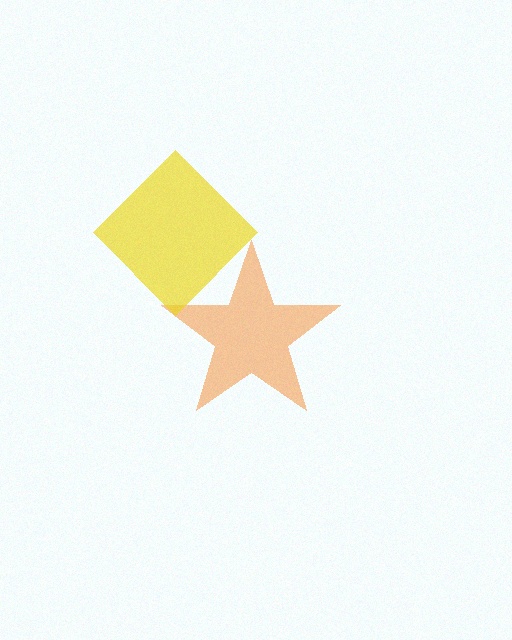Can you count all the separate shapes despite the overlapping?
Yes, there are 2 separate shapes.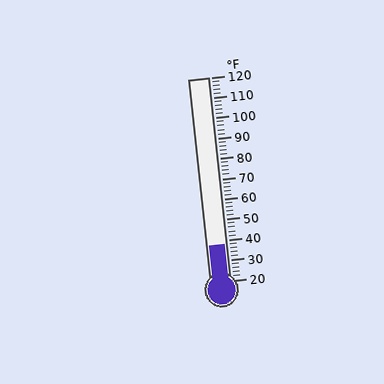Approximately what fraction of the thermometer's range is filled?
The thermometer is filled to approximately 20% of its range.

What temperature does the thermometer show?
The thermometer shows approximately 38°F.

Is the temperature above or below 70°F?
The temperature is below 70°F.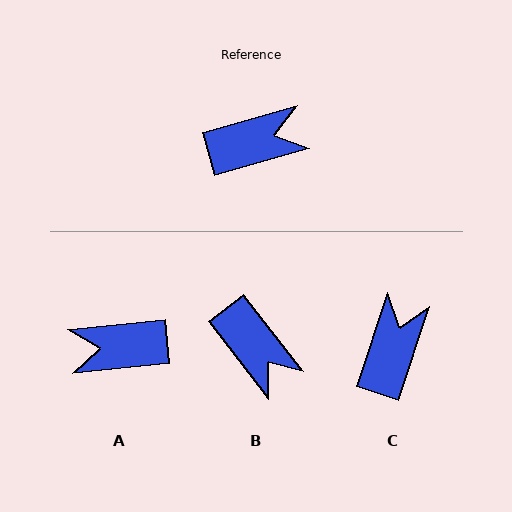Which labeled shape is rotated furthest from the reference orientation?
A, about 170 degrees away.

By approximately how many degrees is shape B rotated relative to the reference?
Approximately 68 degrees clockwise.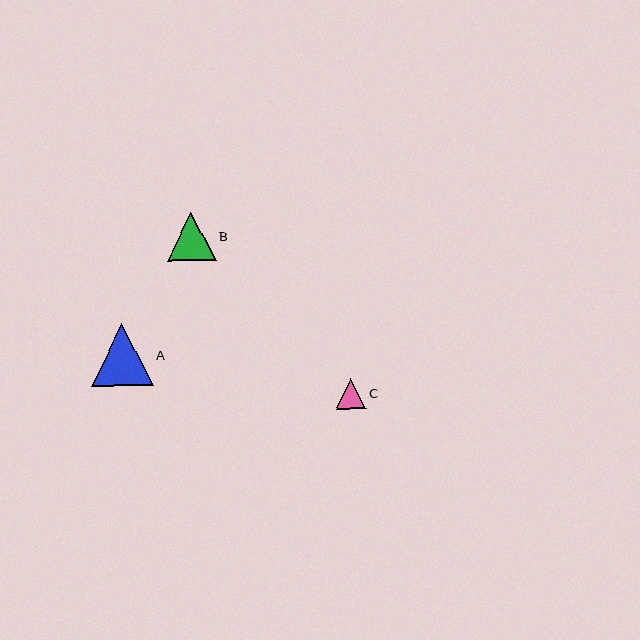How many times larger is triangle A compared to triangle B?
Triangle A is approximately 1.3 times the size of triangle B.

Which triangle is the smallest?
Triangle C is the smallest with a size of approximately 30 pixels.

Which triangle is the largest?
Triangle A is the largest with a size of approximately 62 pixels.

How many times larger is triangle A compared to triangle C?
Triangle A is approximately 2.0 times the size of triangle C.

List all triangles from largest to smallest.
From largest to smallest: A, B, C.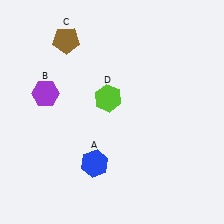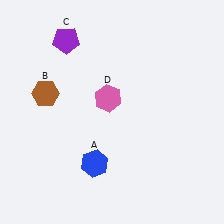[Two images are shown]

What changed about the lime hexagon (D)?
In Image 1, D is lime. In Image 2, it changed to pink.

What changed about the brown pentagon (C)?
In Image 1, C is brown. In Image 2, it changed to purple.